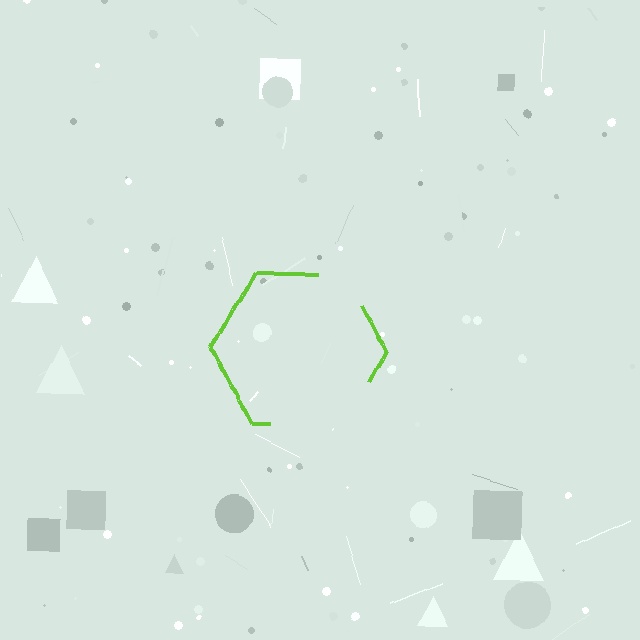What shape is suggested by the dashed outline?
The dashed outline suggests a hexagon.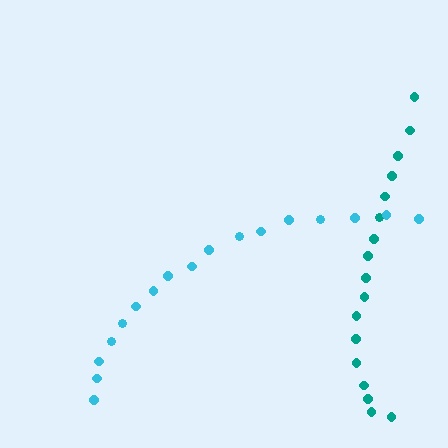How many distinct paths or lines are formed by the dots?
There are 2 distinct paths.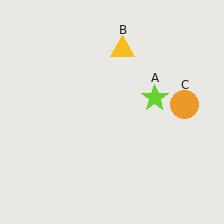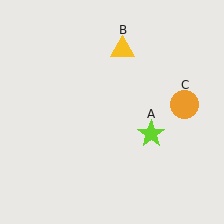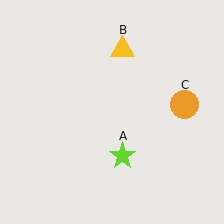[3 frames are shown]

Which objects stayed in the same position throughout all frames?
Yellow triangle (object B) and orange circle (object C) remained stationary.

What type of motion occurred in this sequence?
The lime star (object A) rotated clockwise around the center of the scene.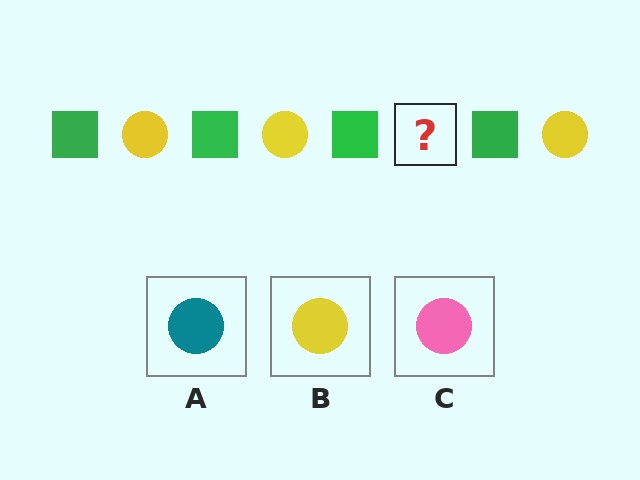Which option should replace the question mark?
Option B.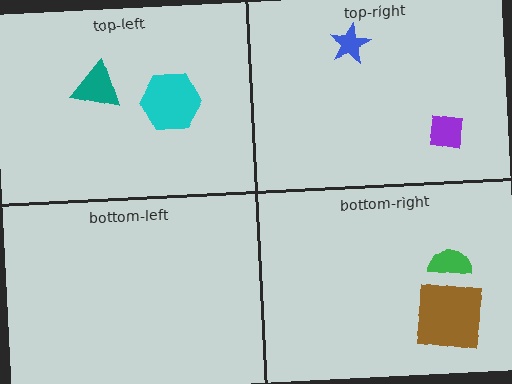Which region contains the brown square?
The bottom-right region.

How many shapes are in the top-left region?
2.